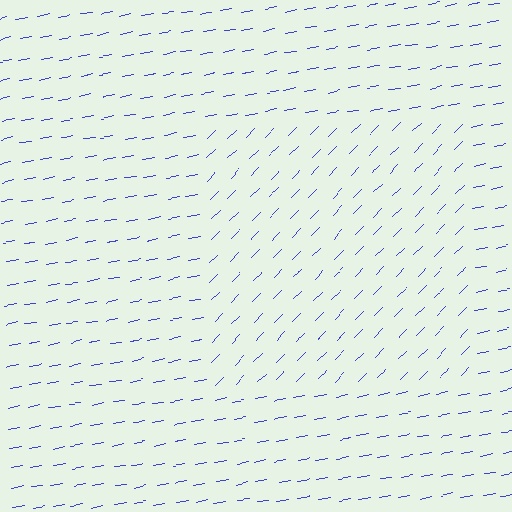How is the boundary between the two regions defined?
The boundary is defined purely by a change in line orientation (approximately 34 degrees difference). All lines are the same color and thickness.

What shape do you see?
I see a rectangle.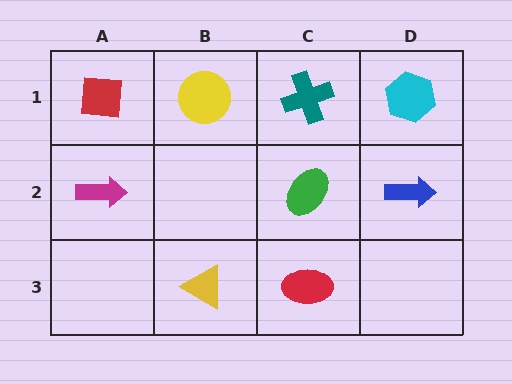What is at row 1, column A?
A red square.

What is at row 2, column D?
A blue arrow.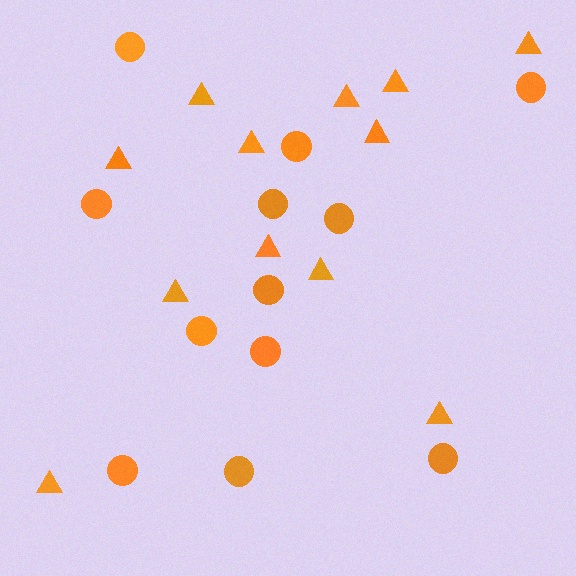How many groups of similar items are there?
There are 2 groups: one group of circles (12) and one group of triangles (12).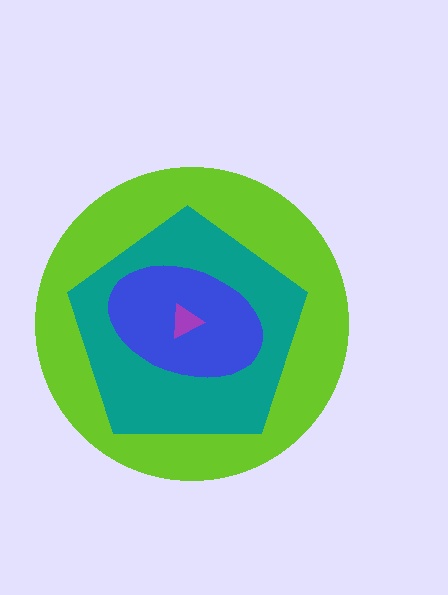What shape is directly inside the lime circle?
The teal pentagon.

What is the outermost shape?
The lime circle.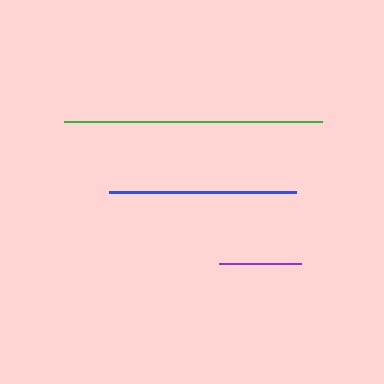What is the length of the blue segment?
The blue segment is approximately 187 pixels long.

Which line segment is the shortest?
The purple line is the shortest at approximately 82 pixels.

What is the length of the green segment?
The green segment is approximately 258 pixels long.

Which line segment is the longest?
The green line is the longest at approximately 258 pixels.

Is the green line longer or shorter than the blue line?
The green line is longer than the blue line.